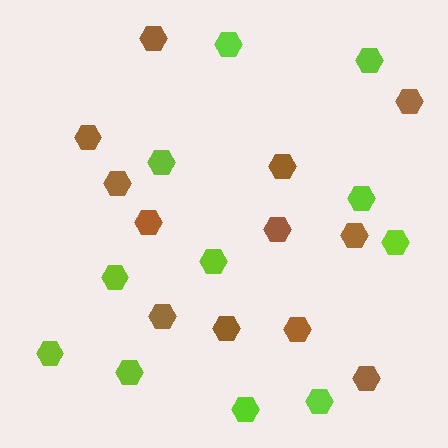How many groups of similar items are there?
There are 2 groups: one group of lime hexagons (11) and one group of brown hexagons (12).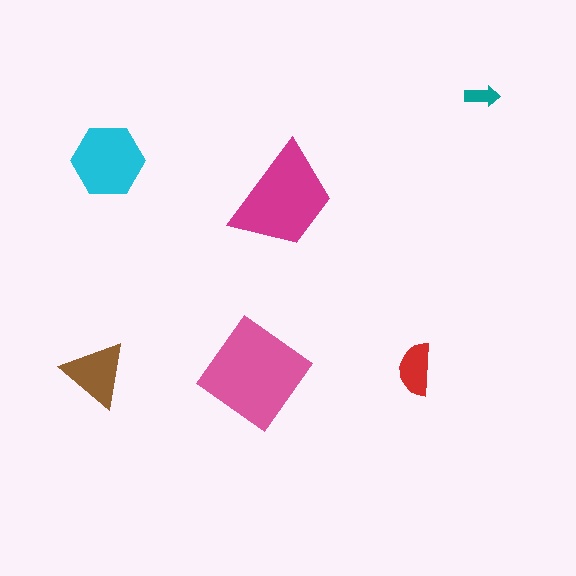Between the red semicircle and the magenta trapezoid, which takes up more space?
The magenta trapezoid.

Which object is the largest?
The pink diamond.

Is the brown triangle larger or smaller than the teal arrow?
Larger.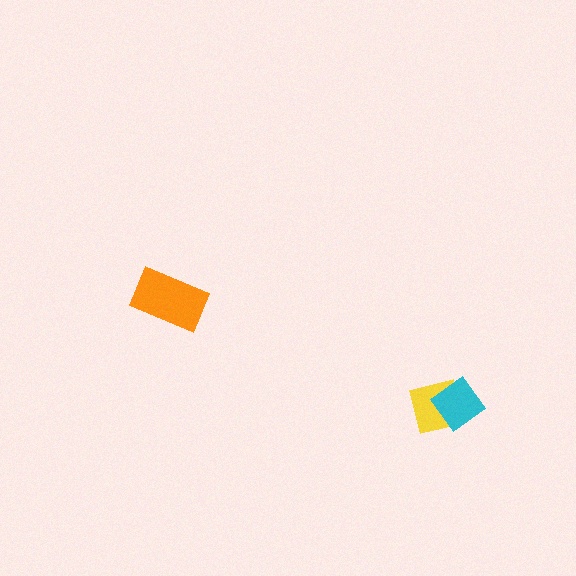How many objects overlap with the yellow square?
1 object overlaps with the yellow square.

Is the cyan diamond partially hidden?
No, no other shape covers it.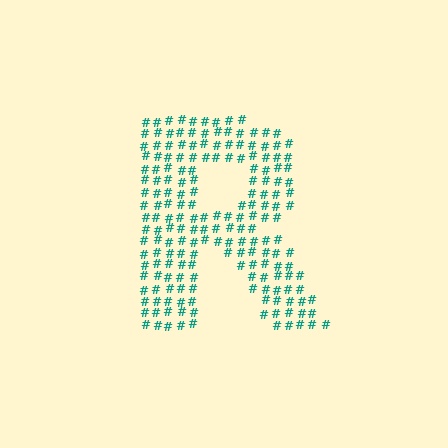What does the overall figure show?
The overall figure shows the letter R.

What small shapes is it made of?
It is made of small hash symbols.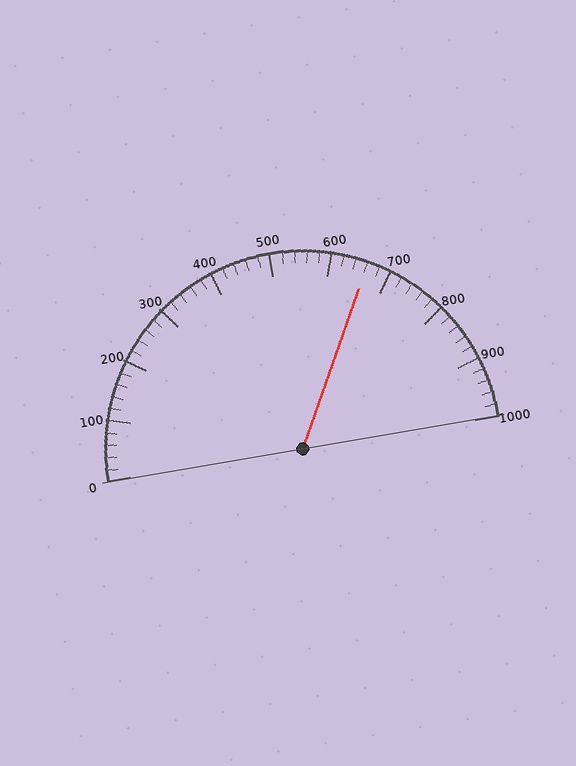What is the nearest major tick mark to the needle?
The nearest major tick mark is 700.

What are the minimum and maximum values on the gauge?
The gauge ranges from 0 to 1000.